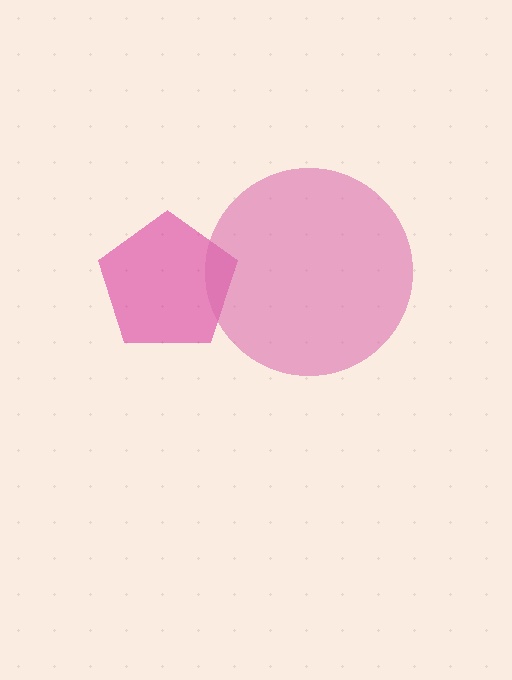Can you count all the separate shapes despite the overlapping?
Yes, there are 2 separate shapes.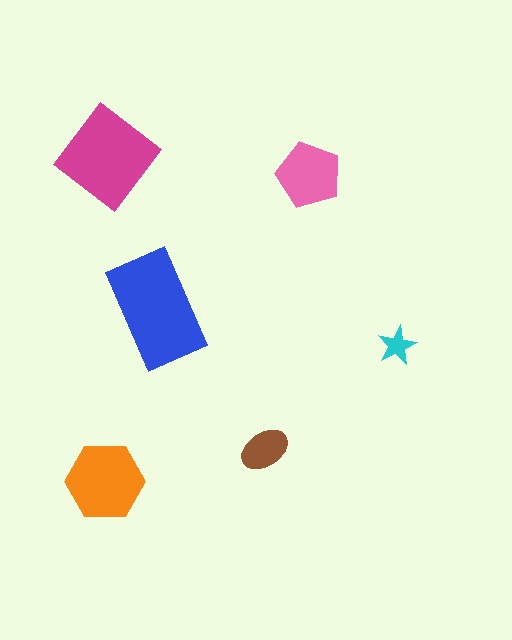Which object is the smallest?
The cyan star.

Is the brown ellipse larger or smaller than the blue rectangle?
Smaller.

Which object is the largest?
The blue rectangle.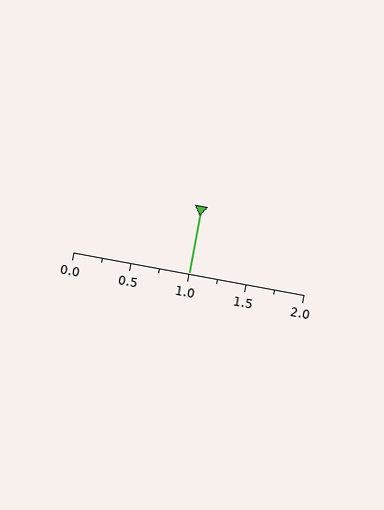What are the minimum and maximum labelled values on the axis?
The axis runs from 0.0 to 2.0.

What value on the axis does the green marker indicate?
The marker indicates approximately 1.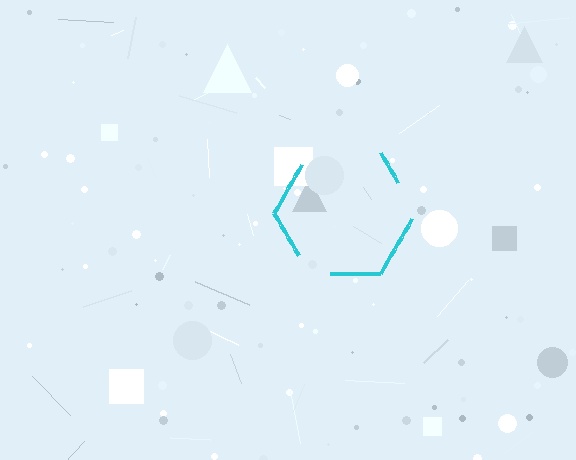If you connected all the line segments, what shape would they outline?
They would outline a hexagon.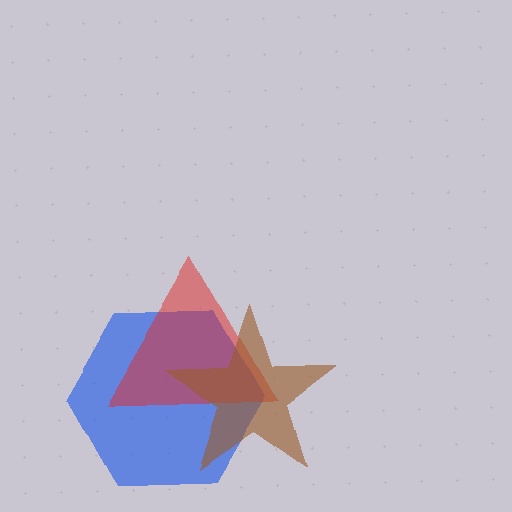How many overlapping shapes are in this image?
There are 3 overlapping shapes in the image.